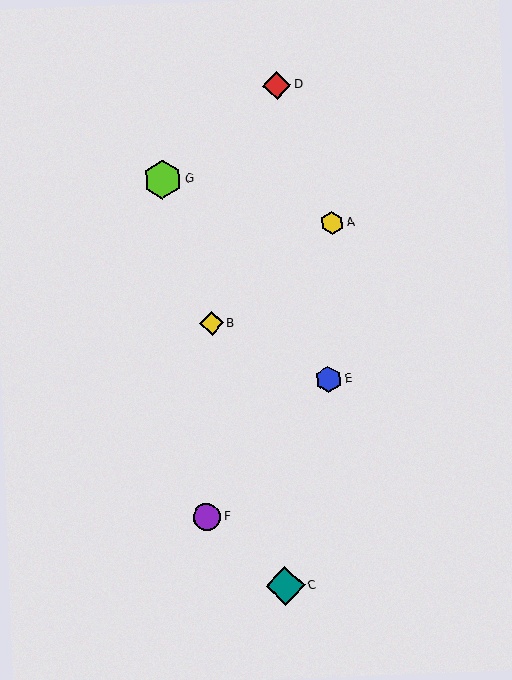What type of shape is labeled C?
Shape C is a teal diamond.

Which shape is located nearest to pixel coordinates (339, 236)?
The yellow hexagon (labeled A) at (332, 223) is nearest to that location.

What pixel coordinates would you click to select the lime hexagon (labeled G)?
Click at (163, 179) to select the lime hexagon G.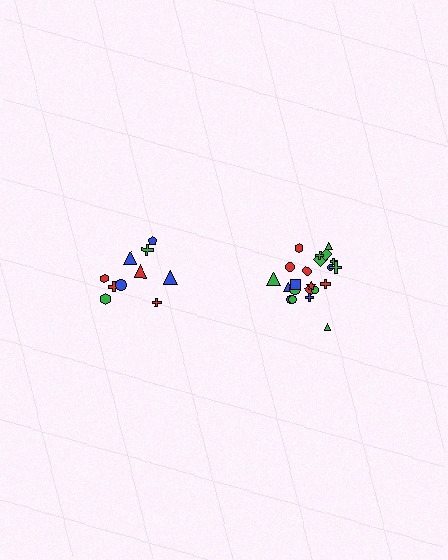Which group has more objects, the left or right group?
The right group.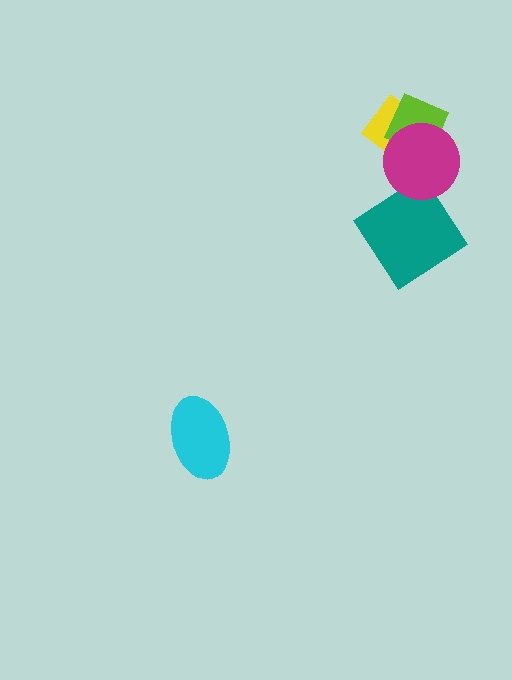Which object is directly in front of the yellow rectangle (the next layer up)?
The lime diamond is directly in front of the yellow rectangle.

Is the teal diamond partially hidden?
No, no other shape covers it.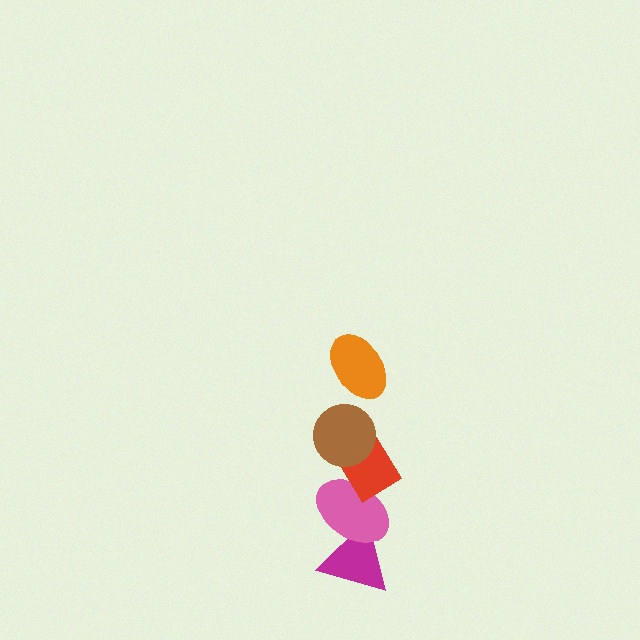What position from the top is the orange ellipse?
The orange ellipse is 1st from the top.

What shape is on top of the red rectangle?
The brown circle is on top of the red rectangle.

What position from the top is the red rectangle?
The red rectangle is 3rd from the top.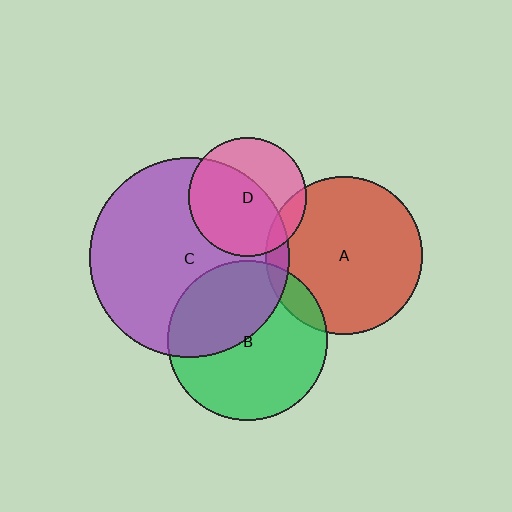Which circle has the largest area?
Circle C (purple).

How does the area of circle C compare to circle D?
Approximately 2.8 times.